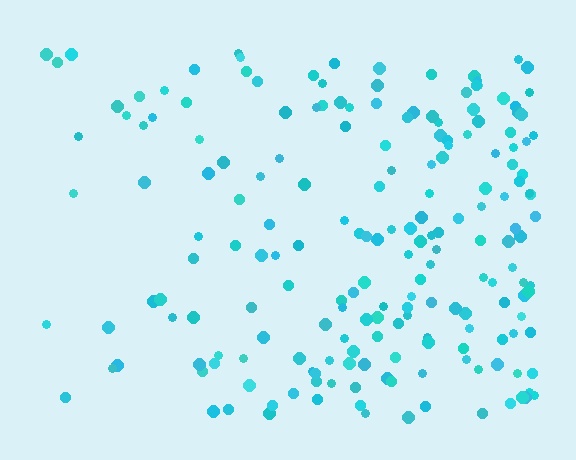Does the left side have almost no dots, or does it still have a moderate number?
Still a moderate number, just noticeably fewer than the right.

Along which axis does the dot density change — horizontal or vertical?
Horizontal.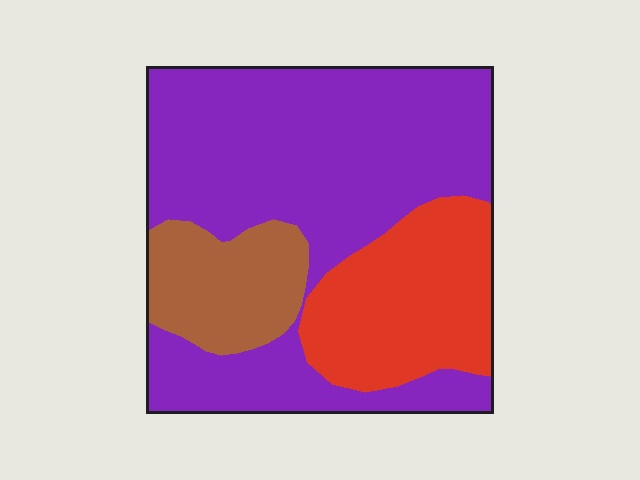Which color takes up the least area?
Brown, at roughly 15%.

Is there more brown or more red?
Red.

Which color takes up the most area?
Purple, at roughly 60%.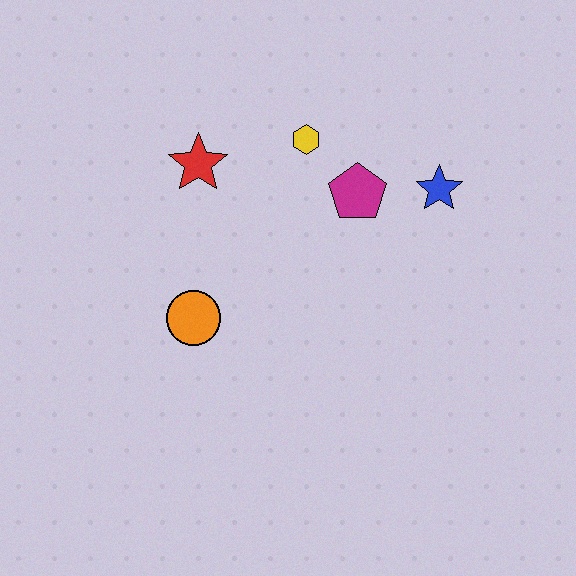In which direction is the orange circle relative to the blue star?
The orange circle is to the left of the blue star.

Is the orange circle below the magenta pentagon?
Yes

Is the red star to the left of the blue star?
Yes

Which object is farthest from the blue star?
The orange circle is farthest from the blue star.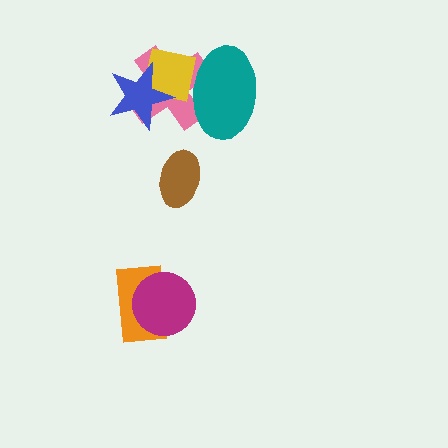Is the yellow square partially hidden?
Yes, it is partially covered by another shape.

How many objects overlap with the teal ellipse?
2 objects overlap with the teal ellipse.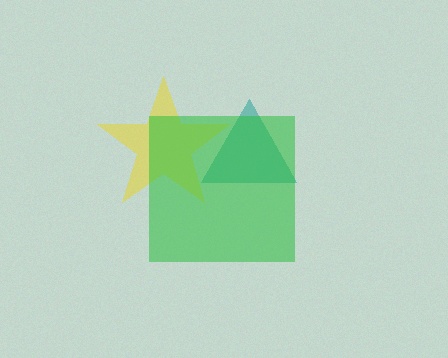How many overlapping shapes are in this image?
There are 3 overlapping shapes in the image.